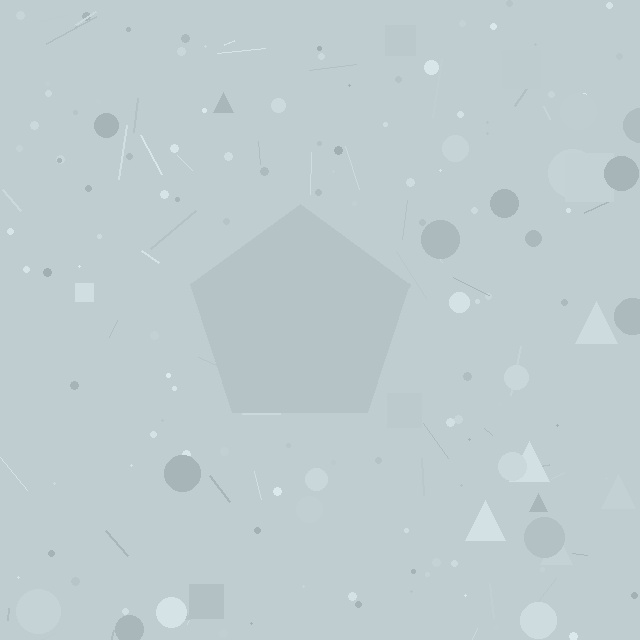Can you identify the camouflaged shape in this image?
The camouflaged shape is a pentagon.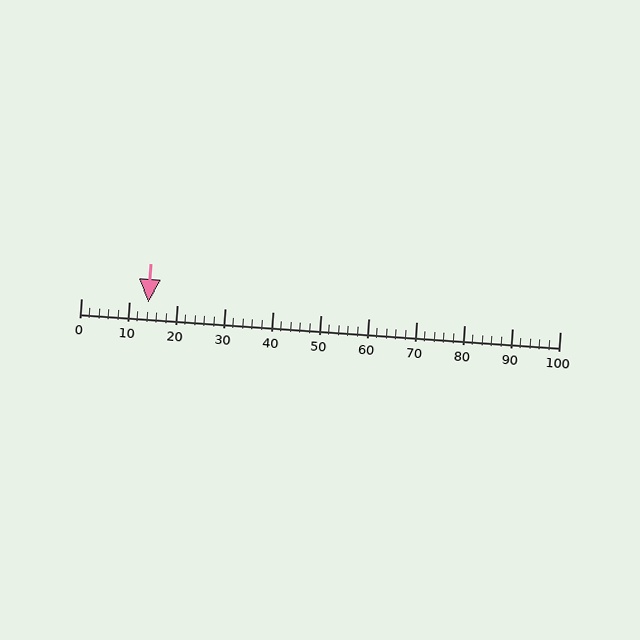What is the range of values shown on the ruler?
The ruler shows values from 0 to 100.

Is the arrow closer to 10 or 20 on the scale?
The arrow is closer to 10.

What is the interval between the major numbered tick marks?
The major tick marks are spaced 10 units apart.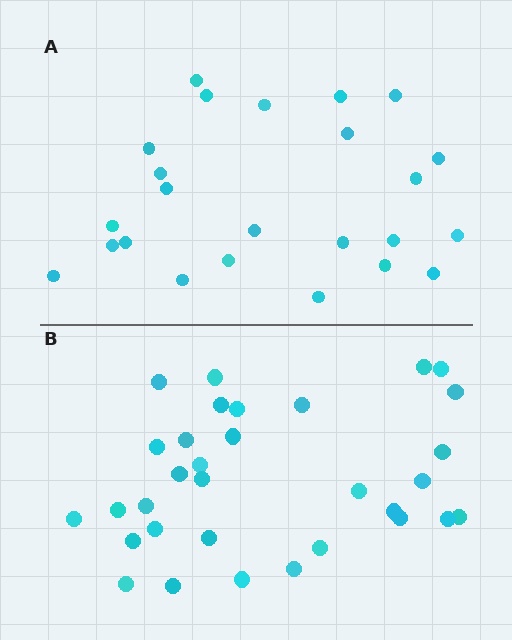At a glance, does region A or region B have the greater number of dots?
Region B (the bottom region) has more dots.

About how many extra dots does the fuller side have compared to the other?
Region B has roughly 8 or so more dots than region A.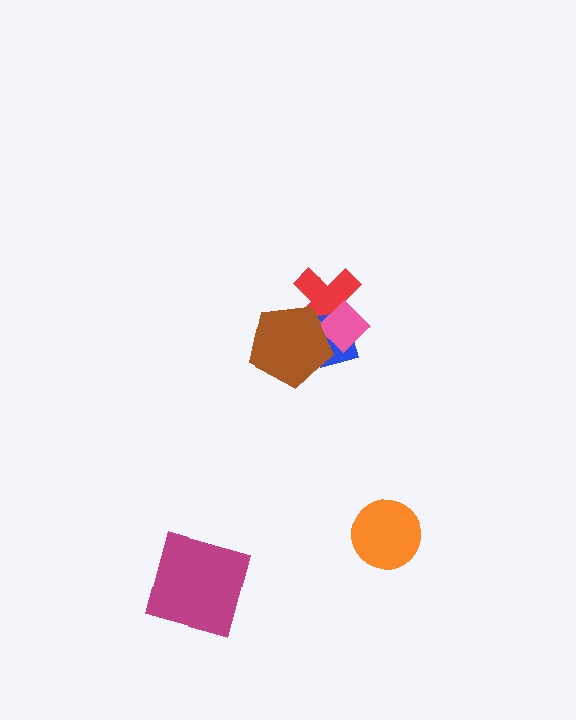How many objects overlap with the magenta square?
0 objects overlap with the magenta square.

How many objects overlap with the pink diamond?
3 objects overlap with the pink diamond.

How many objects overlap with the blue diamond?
3 objects overlap with the blue diamond.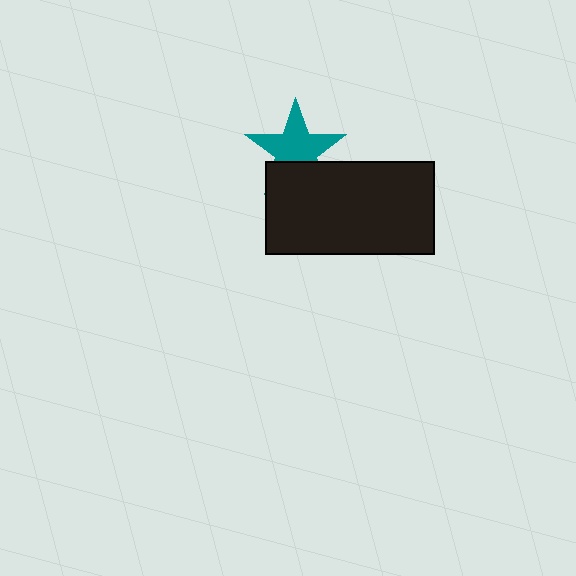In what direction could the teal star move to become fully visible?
The teal star could move up. That would shift it out from behind the black rectangle entirely.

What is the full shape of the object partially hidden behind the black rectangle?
The partially hidden object is a teal star.